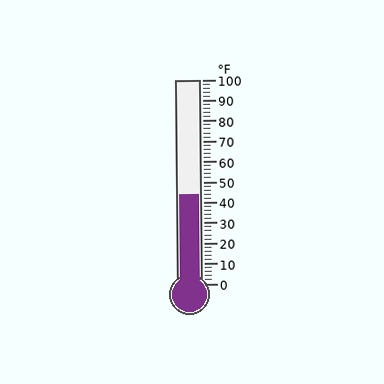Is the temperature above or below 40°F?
The temperature is above 40°F.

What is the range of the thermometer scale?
The thermometer scale ranges from 0°F to 100°F.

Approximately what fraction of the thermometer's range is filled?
The thermometer is filled to approximately 45% of its range.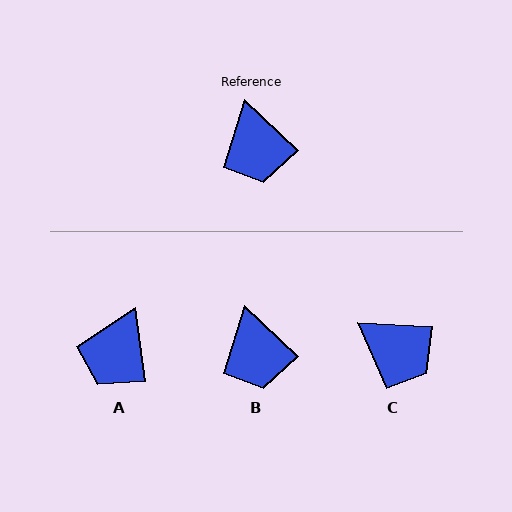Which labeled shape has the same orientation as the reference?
B.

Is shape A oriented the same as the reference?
No, it is off by about 40 degrees.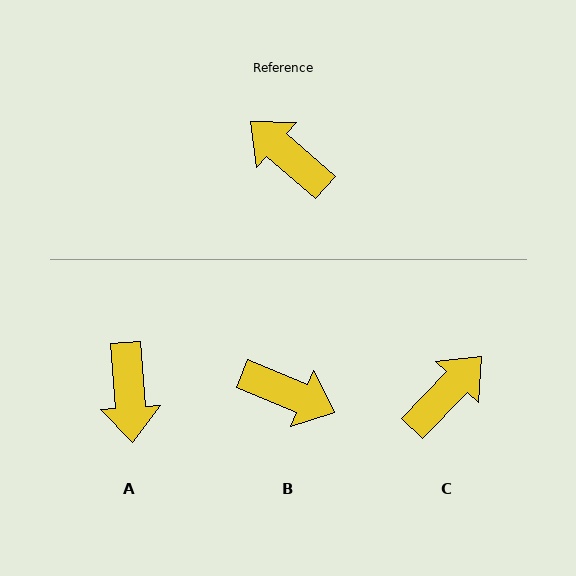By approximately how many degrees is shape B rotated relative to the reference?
Approximately 161 degrees clockwise.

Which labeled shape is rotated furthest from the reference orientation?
B, about 161 degrees away.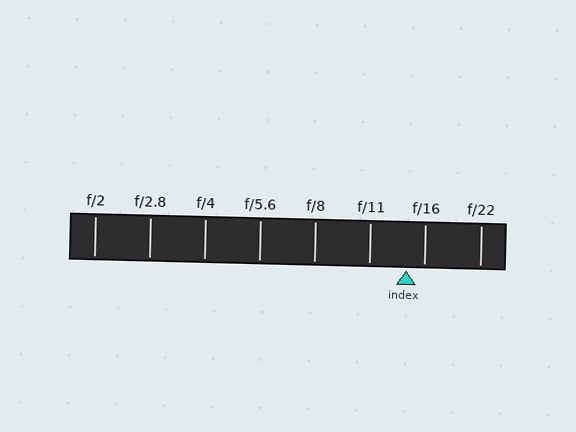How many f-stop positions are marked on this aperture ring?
There are 8 f-stop positions marked.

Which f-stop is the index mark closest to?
The index mark is closest to f/16.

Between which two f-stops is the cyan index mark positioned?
The index mark is between f/11 and f/16.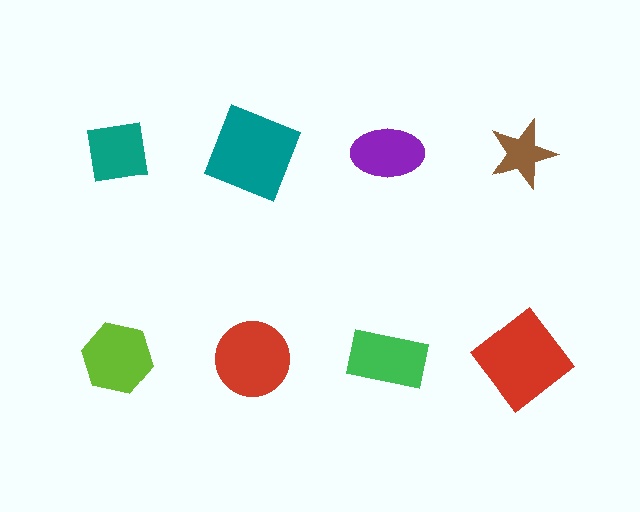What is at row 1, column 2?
A teal square.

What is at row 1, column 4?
A brown star.